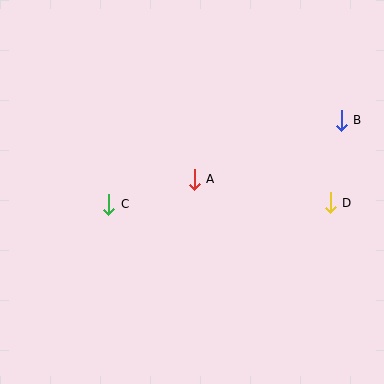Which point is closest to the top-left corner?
Point C is closest to the top-left corner.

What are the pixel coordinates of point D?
Point D is at (330, 203).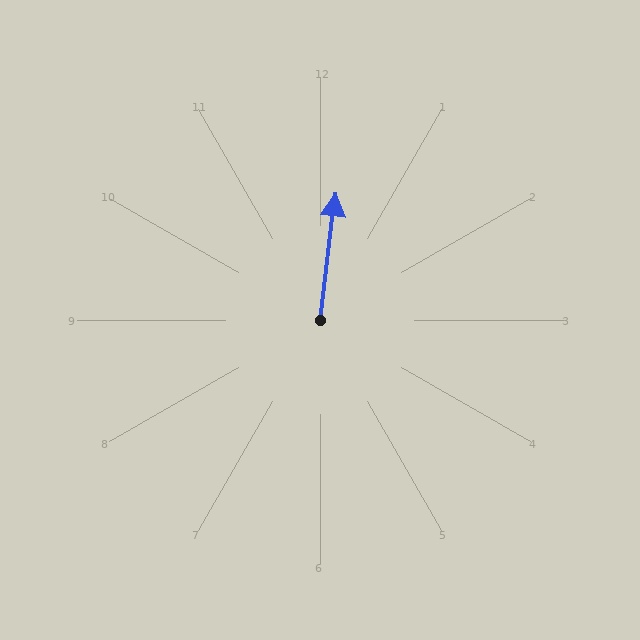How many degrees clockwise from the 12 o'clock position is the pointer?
Approximately 7 degrees.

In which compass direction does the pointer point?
North.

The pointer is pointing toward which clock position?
Roughly 12 o'clock.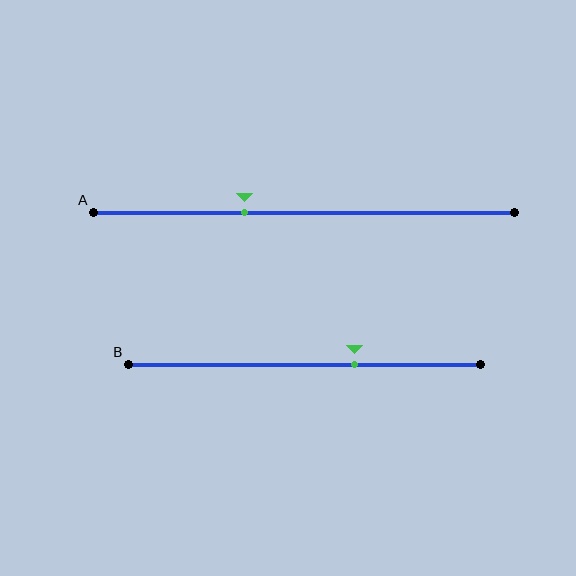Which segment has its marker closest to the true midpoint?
Segment A has its marker closest to the true midpoint.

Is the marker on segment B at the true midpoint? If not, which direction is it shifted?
No, the marker on segment B is shifted to the right by about 14% of the segment length.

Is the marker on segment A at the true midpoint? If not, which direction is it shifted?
No, the marker on segment A is shifted to the left by about 14% of the segment length.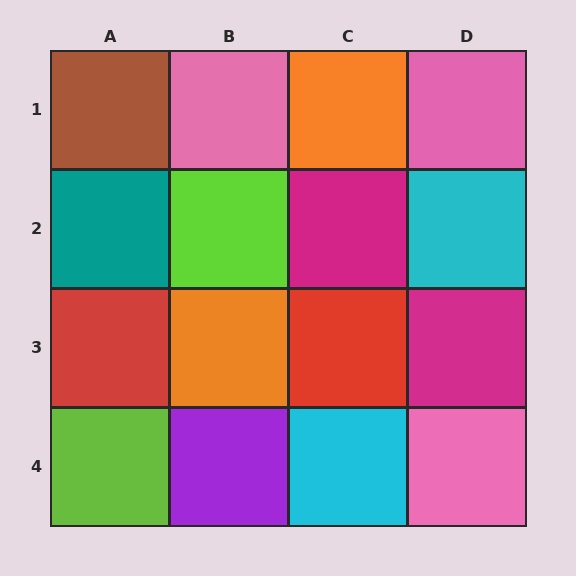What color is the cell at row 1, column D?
Pink.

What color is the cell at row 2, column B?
Lime.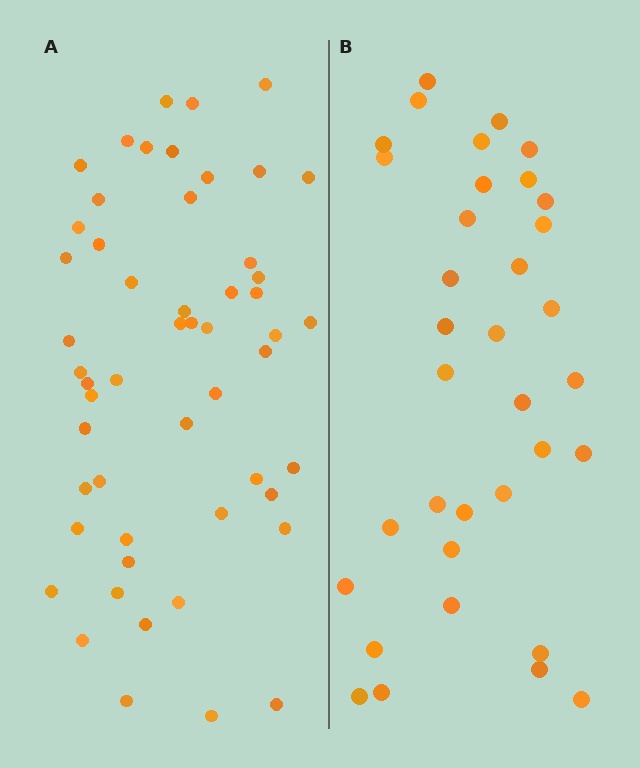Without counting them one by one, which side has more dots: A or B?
Region A (the left region) has more dots.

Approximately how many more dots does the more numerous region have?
Region A has approximately 20 more dots than region B.